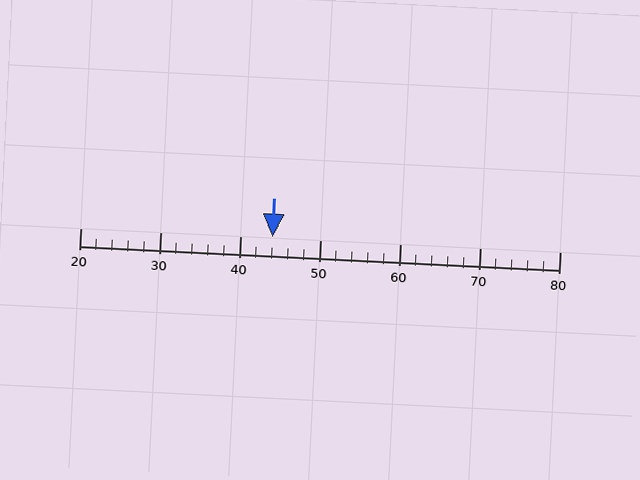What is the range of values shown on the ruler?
The ruler shows values from 20 to 80.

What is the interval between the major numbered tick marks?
The major tick marks are spaced 10 units apart.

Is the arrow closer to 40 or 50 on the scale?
The arrow is closer to 40.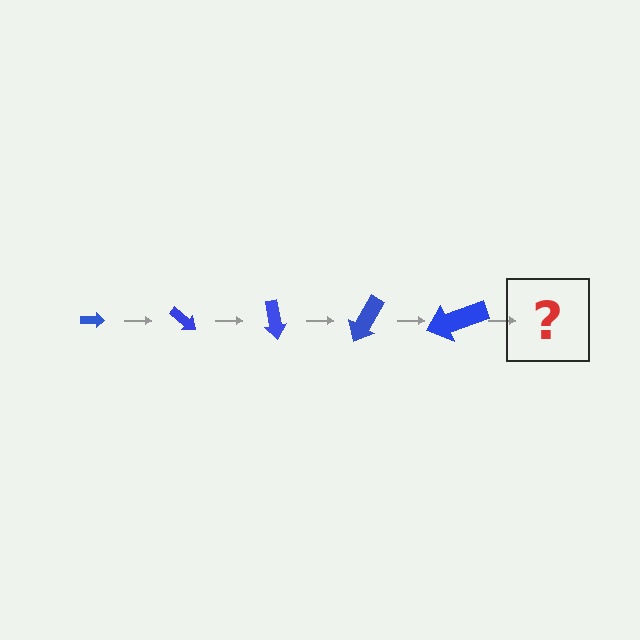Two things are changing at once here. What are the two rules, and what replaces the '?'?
The two rules are that the arrow grows larger each step and it rotates 40 degrees each step. The '?' should be an arrow, larger than the previous one and rotated 200 degrees from the start.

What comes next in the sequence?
The next element should be an arrow, larger than the previous one and rotated 200 degrees from the start.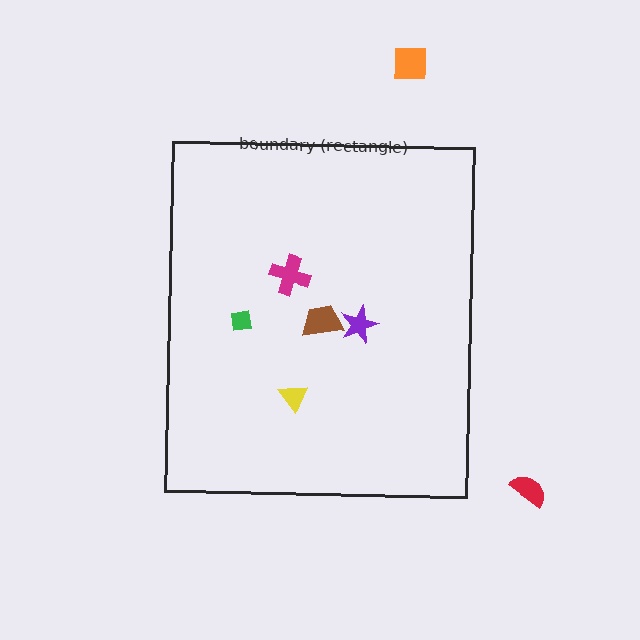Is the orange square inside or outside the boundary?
Outside.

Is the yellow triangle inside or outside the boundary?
Inside.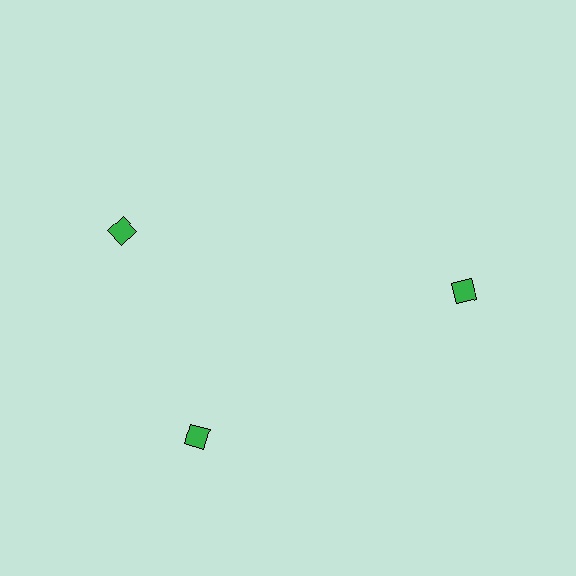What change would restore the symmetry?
The symmetry would be restored by rotating it back into even spacing with its neighbors so that all 3 diamonds sit at equal angles and equal distance from the center.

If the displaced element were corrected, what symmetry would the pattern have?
It would have 3-fold rotational symmetry — the pattern would map onto itself every 120 degrees.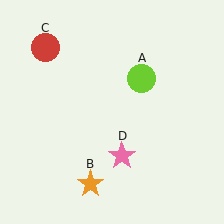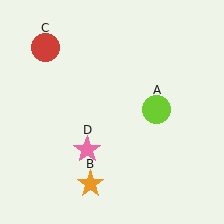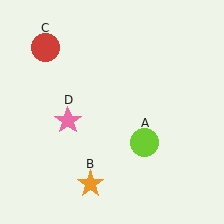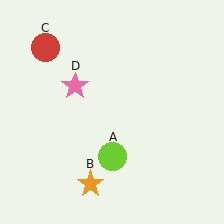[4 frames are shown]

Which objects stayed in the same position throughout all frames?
Orange star (object B) and red circle (object C) remained stationary.